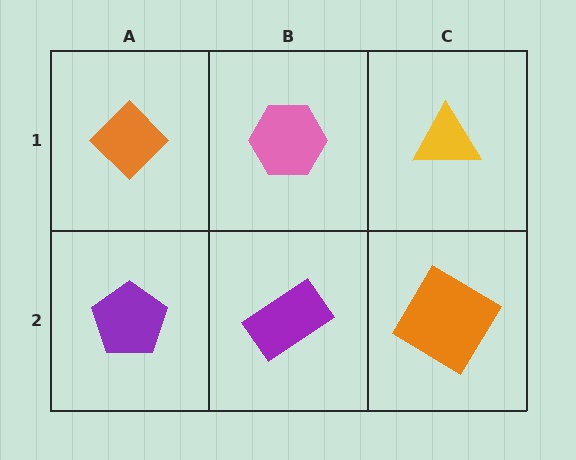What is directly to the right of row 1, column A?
A pink hexagon.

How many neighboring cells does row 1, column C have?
2.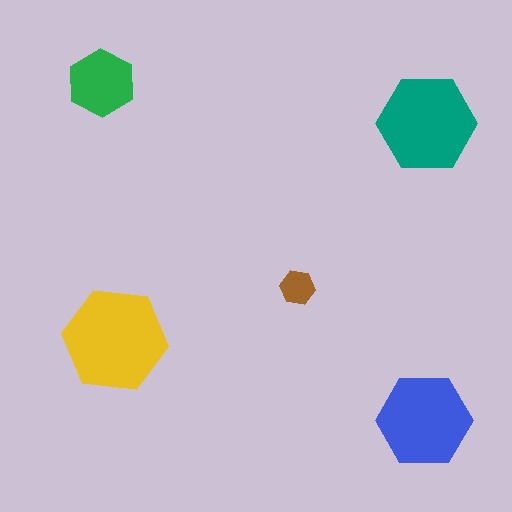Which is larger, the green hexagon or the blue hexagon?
The blue one.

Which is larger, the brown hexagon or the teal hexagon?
The teal one.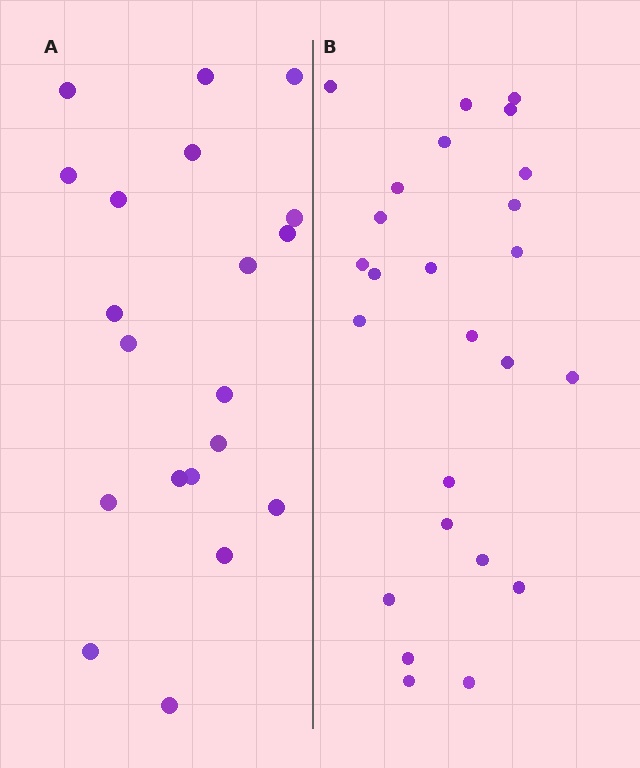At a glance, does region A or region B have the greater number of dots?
Region B (the right region) has more dots.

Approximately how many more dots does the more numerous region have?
Region B has about 5 more dots than region A.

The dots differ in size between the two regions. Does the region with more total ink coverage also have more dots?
No. Region A has more total ink coverage because its dots are larger, but region B actually contains more individual dots. Total area can be misleading — the number of items is what matters here.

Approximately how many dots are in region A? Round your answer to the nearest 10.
About 20 dots.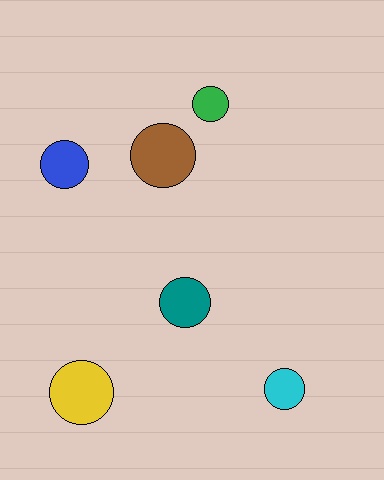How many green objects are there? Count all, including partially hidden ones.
There is 1 green object.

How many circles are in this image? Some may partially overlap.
There are 6 circles.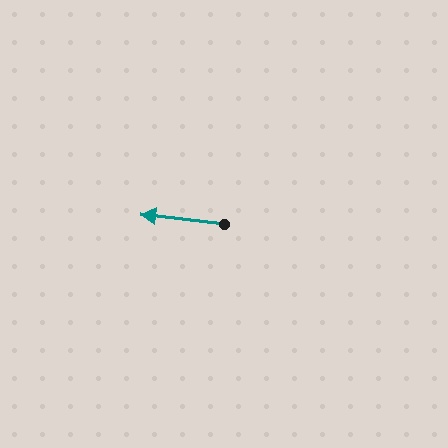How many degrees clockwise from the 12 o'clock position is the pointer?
Approximately 276 degrees.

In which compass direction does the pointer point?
West.